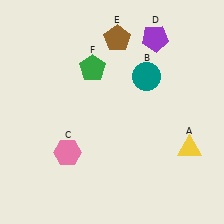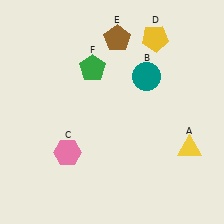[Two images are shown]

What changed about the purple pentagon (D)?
In Image 1, D is purple. In Image 2, it changed to yellow.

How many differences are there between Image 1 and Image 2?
There is 1 difference between the two images.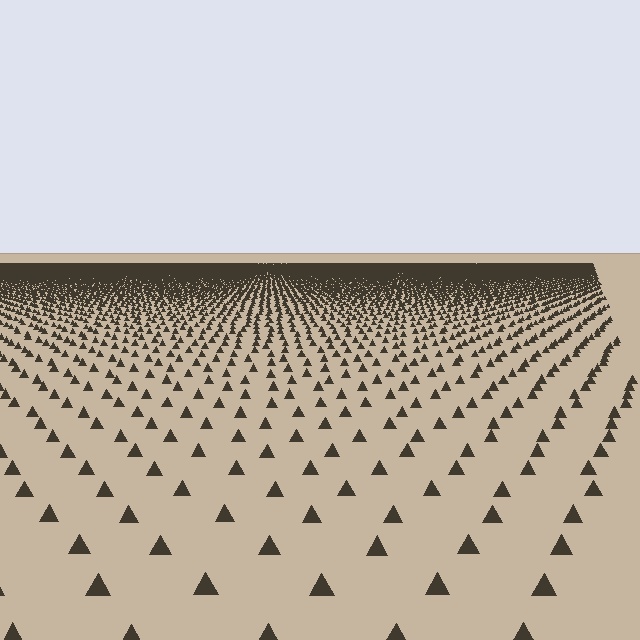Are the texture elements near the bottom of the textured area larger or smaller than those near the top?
Larger. Near the bottom, elements are closer to the viewer and appear at a bigger on-screen size.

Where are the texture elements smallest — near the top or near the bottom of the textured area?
Near the top.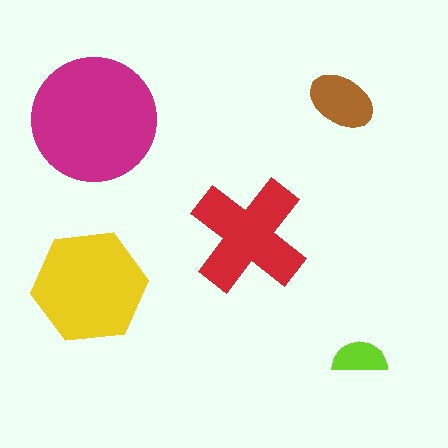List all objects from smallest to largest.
The lime semicircle, the brown ellipse, the red cross, the yellow hexagon, the magenta circle.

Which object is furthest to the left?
The yellow hexagon is leftmost.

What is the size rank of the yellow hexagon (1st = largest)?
2nd.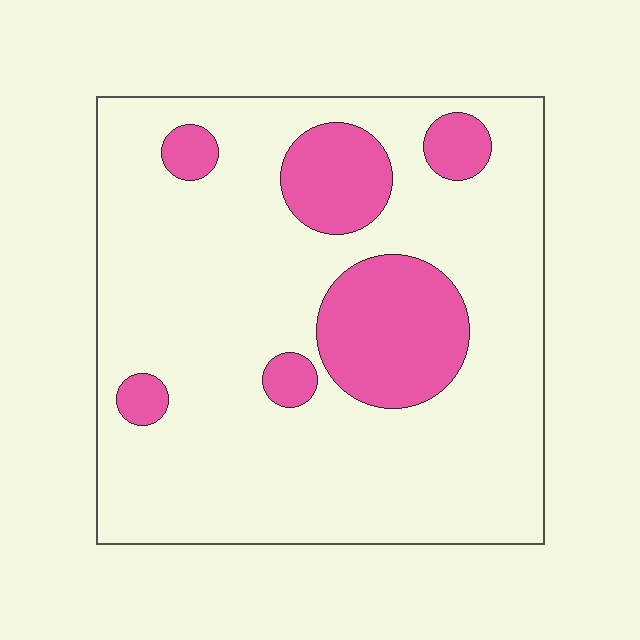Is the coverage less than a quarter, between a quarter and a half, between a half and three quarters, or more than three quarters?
Less than a quarter.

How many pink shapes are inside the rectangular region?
6.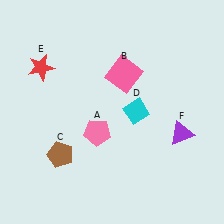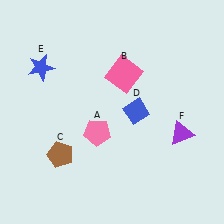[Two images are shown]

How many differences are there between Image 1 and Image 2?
There are 2 differences between the two images.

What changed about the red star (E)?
In Image 1, E is red. In Image 2, it changed to blue.